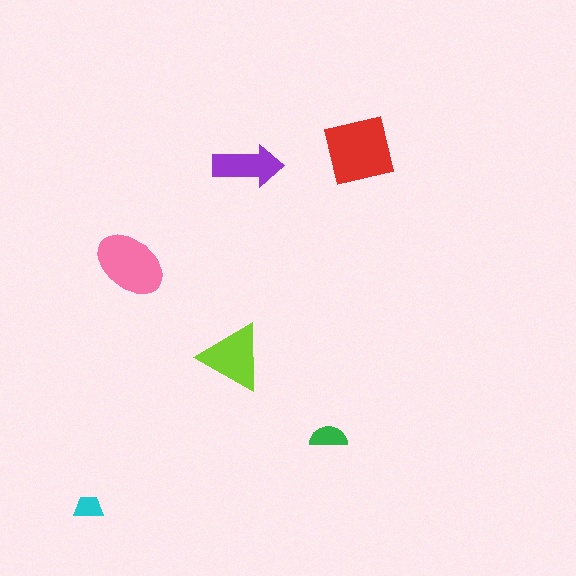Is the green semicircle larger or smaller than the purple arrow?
Smaller.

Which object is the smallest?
The cyan trapezoid.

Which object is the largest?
The red square.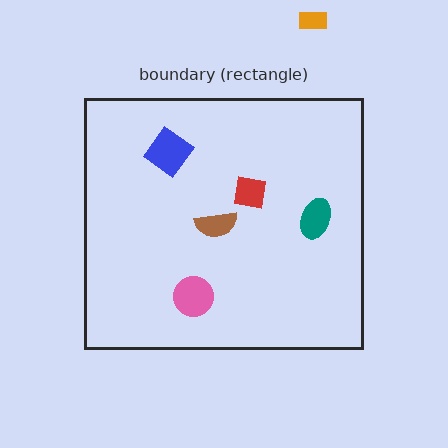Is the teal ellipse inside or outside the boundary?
Inside.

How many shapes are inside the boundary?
5 inside, 1 outside.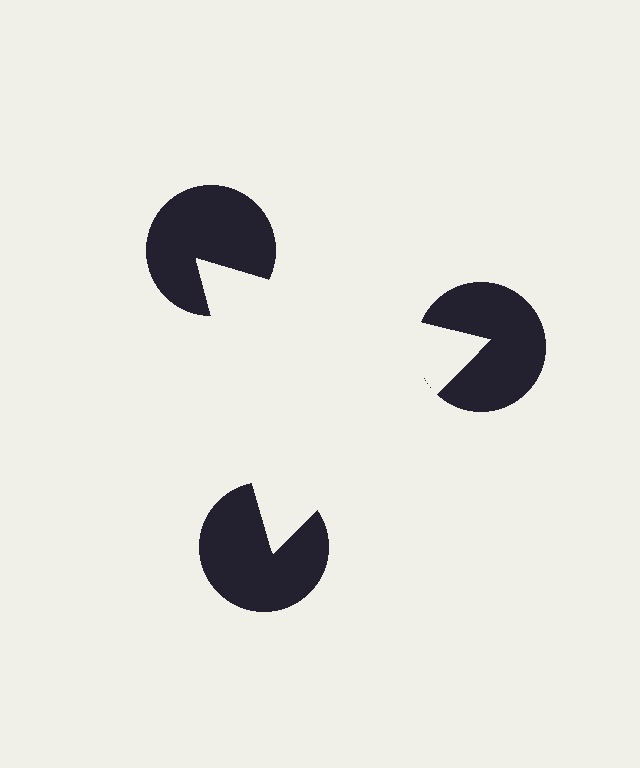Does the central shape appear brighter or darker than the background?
It typically appears slightly brighter than the background, even though no actual brightness change is drawn.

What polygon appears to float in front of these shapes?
An illusory triangle — its edges are inferred from the aligned wedge cuts in the pac-man discs, not physically drawn.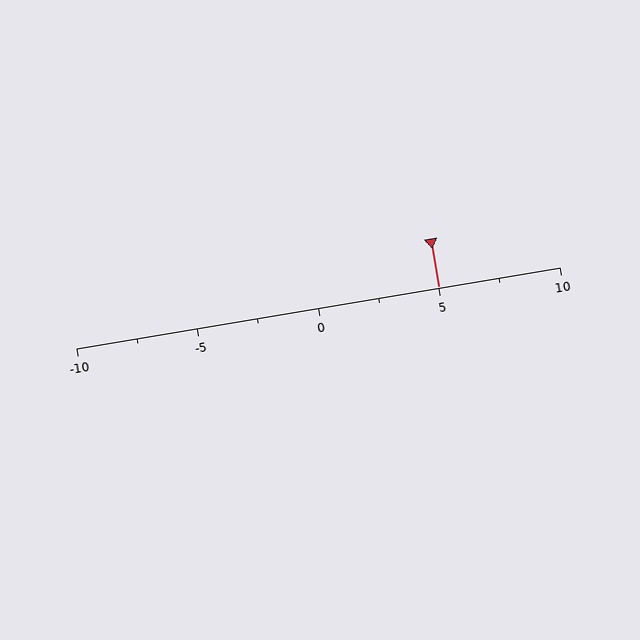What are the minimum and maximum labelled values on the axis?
The axis runs from -10 to 10.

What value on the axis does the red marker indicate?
The marker indicates approximately 5.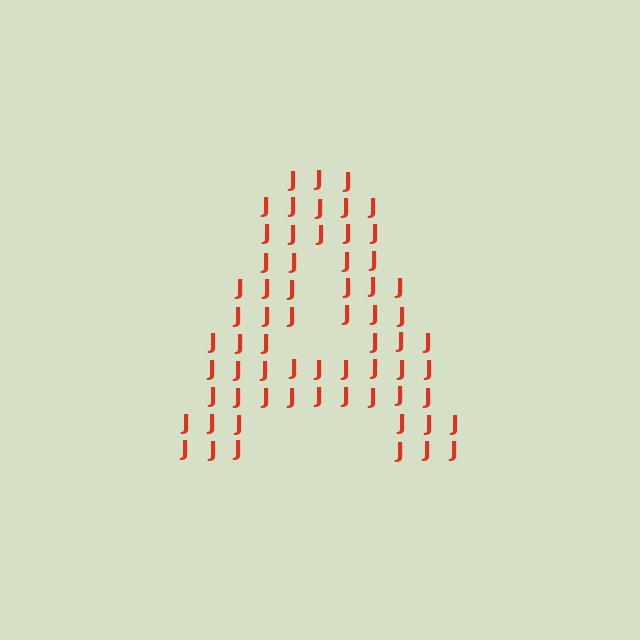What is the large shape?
The large shape is the letter A.